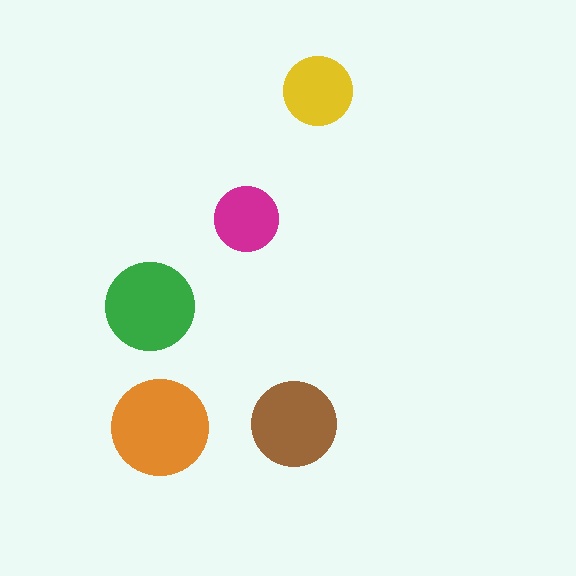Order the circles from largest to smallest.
the orange one, the green one, the brown one, the yellow one, the magenta one.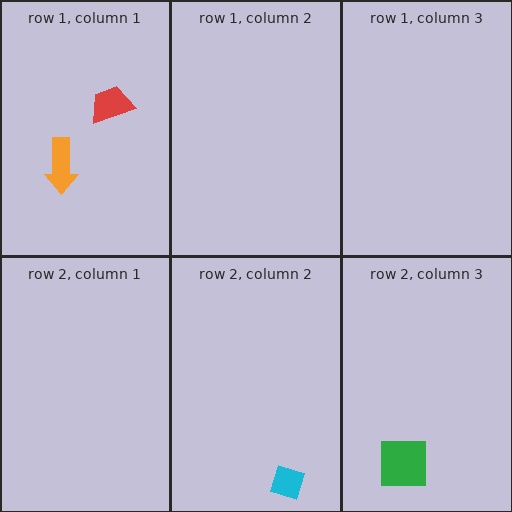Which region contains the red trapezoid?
The row 1, column 1 region.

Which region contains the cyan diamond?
The row 2, column 2 region.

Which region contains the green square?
The row 2, column 3 region.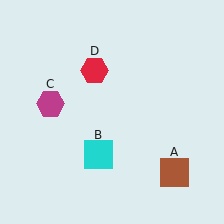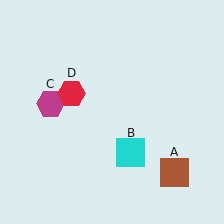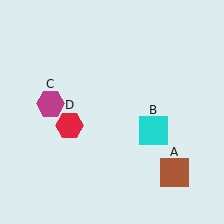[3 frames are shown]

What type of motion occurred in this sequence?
The cyan square (object B), red hexagon (object D) rotated counterclockwise around the center of the scene.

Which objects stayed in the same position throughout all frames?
Brown square (object A) and magenta hexagon (object C) remained stationary.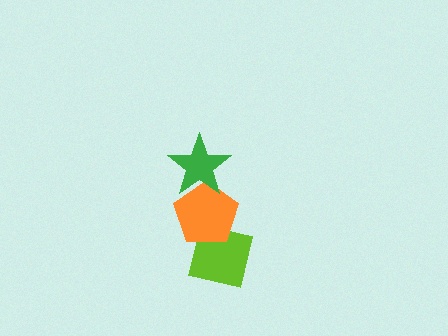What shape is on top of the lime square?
The orange pentagon is on top of the lime square.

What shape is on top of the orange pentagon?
The green star is on top of the orange pentagon.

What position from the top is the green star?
The green star is 1st from the top.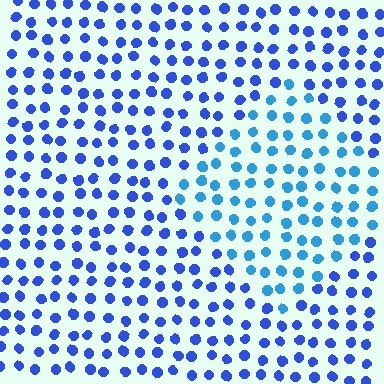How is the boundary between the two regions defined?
The boundary is defined purely by a slight shift in hue (about 28 degrees). Spacing, size, and orientation are identical on both sides.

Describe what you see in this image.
The image is filled with small blue elements in a uniform arrangement. A diamond-shaped region is visible where the elements are tinted to a slightly different hue, forming a subtle color boundary.